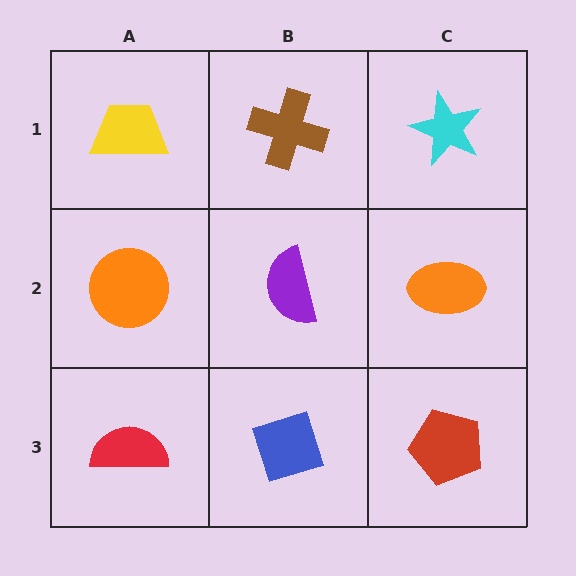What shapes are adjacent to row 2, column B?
A brown cross (row 1, column B), a blue diamond (row 3, column B), an orange circle (row 2, column A), an orange ellipse (row 2, column C).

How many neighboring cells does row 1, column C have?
2.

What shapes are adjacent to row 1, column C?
An orange ellipse (row 2, column C), a brown cross (row 1, column B).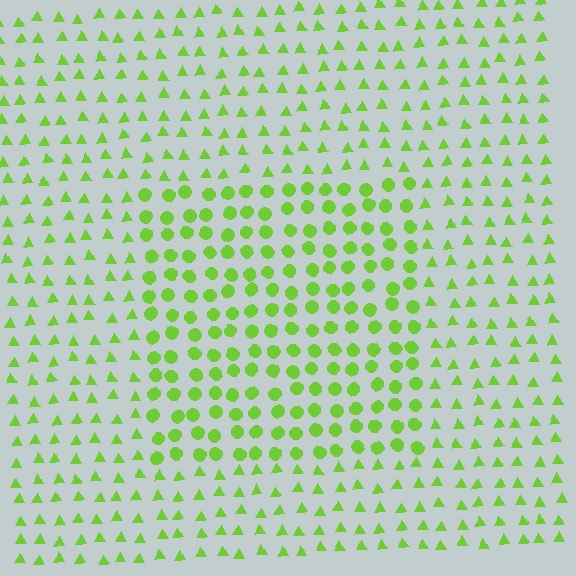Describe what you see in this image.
The image is filled with small lime elements arranged in a uniform grid. A rectangle-shaped region contains circles, while the surrounding area contains triangles. The boundary is defined purely by the change in element shape.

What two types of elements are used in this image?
The image uses circles inside the rectangle region and triangles outside it.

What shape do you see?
I see a rectangle.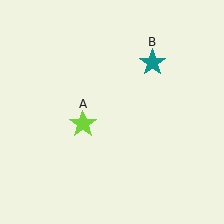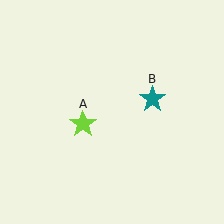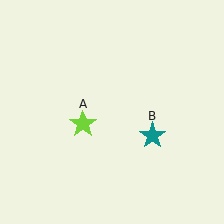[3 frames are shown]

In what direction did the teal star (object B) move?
The teal star (object B) moved down.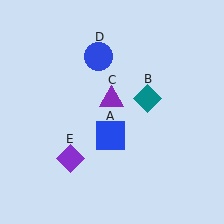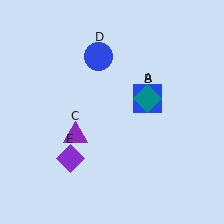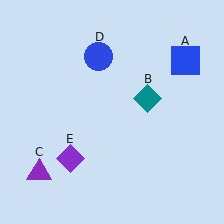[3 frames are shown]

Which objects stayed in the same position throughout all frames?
Teal diamond (object B) and blue circle (object D) and purple diamond (object E) remained stationary.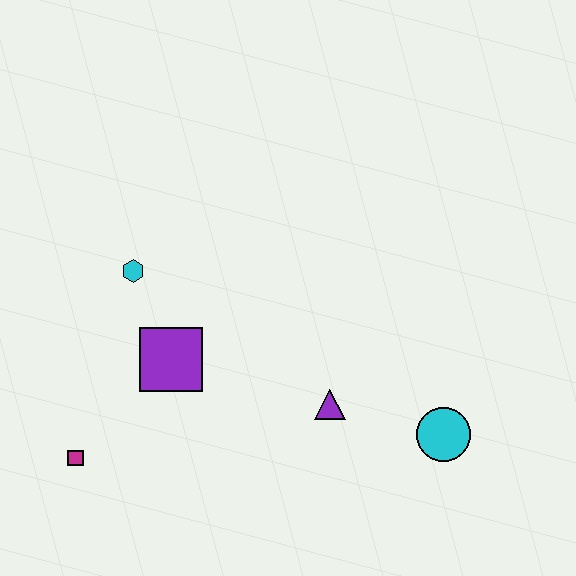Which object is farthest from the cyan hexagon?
The cyan circle is farthest from the cyan hexagon.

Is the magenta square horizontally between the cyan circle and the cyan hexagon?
No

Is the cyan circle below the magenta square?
No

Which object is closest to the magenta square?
The purple square is closest to the magenta square.